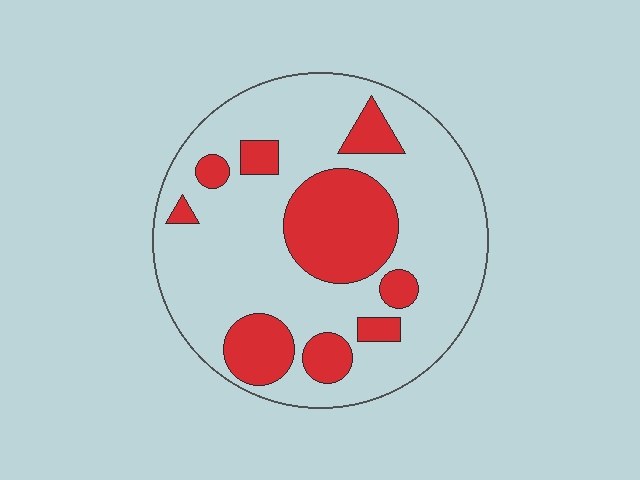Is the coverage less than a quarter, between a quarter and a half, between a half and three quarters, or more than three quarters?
Between a quarter and a half.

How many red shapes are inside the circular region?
9.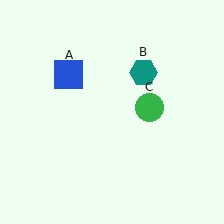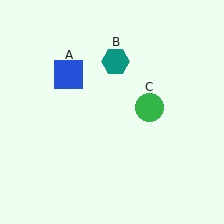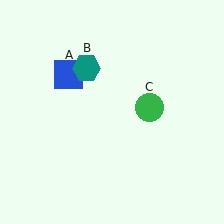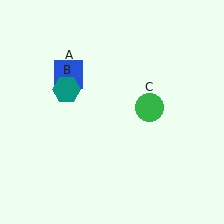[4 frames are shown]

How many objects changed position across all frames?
1 object changed position: teal hexagon (object B).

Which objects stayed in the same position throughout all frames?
Blue square (object A) and green circle (object C) remained stationary.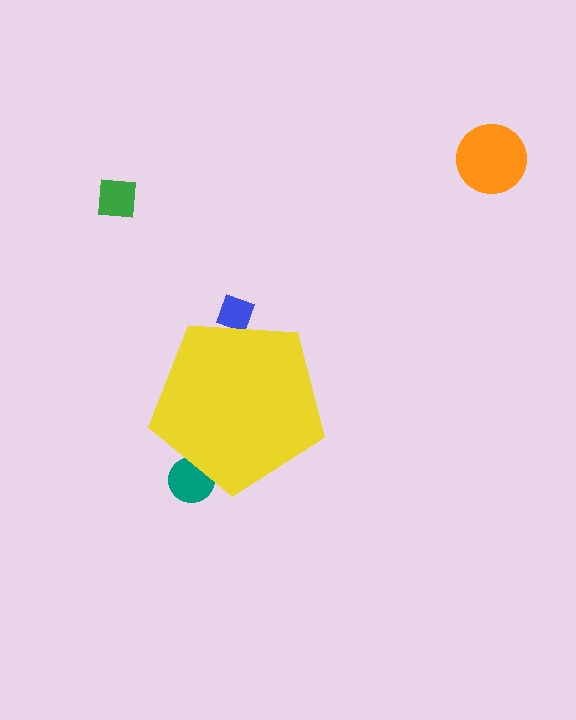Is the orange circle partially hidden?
No, the orange circle is fully visible.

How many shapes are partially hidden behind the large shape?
2 shapes are partially hidden.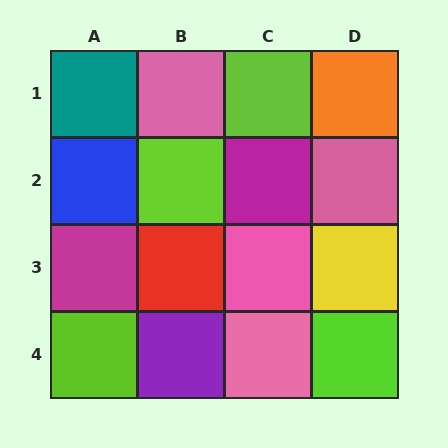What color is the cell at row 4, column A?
Lime.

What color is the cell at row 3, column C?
Pink.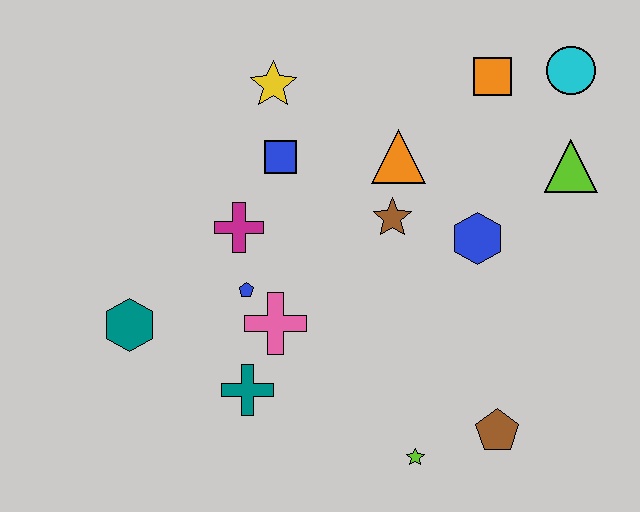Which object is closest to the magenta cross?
The blue pentagon is closest to the magenta cross.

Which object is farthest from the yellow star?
The brown pentagon is farthest from the yellow star.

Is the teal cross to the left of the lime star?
Yes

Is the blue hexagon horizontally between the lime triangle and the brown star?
Yes